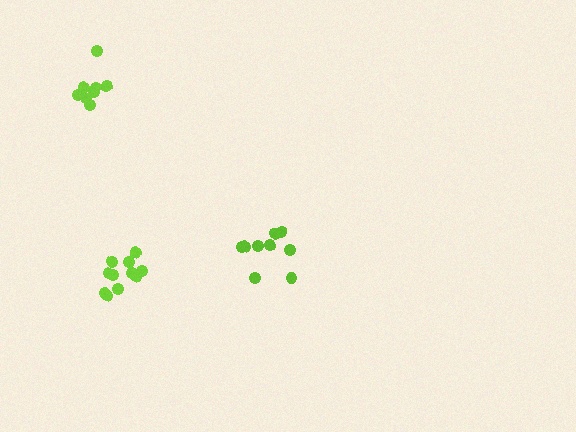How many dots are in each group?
Group 1: 9 dots, Group 2: 11 dots, Group 3: 8 dots (28 total).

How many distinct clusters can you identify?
There are 3 distinct clusters.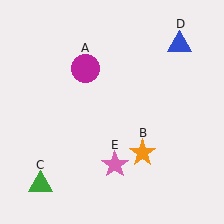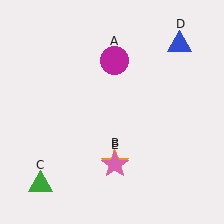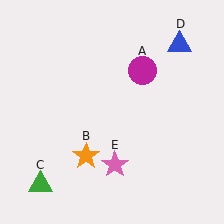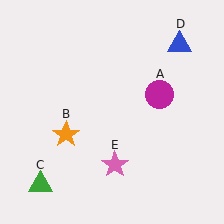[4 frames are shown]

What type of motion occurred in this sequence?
The magenta circle (object A), orange star (object B) rotated clockwise around the center of the scene.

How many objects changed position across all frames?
2 objects changed position: magenta circle (object A), orange star (object B).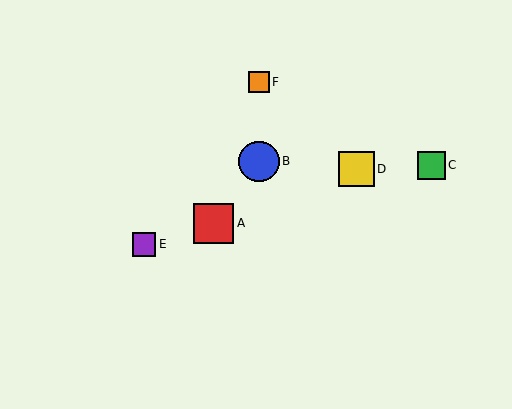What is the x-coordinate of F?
Object F is at x≈259.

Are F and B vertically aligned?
Yes, both are at x≈259.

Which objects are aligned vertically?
Objects B, F are aligned vertically.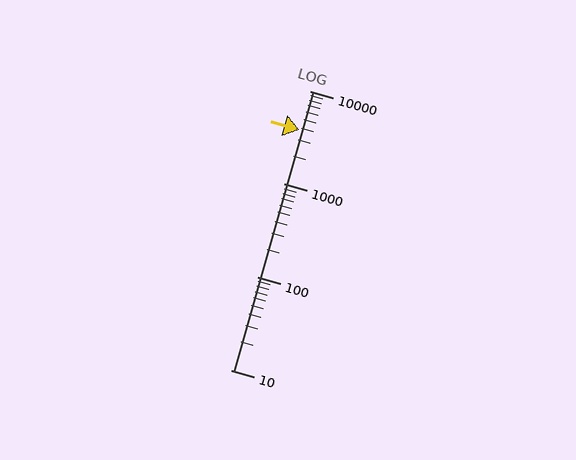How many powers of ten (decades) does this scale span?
The scale spans 3 decades, from 10 to 10000.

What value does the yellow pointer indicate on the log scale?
The pointer indicates approximately 3800.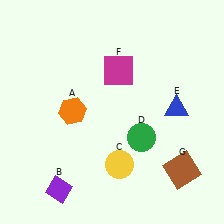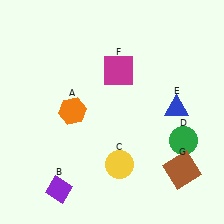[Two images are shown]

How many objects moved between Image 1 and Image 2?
1 object moved between the two images.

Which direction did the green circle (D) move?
The green circle (D) moved right.